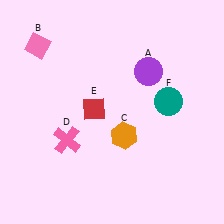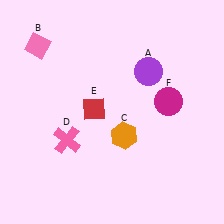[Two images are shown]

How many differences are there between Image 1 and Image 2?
There is 1 difference between the two images.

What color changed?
The circle (F) changed from teal in Image 1 to magenta in Image 2.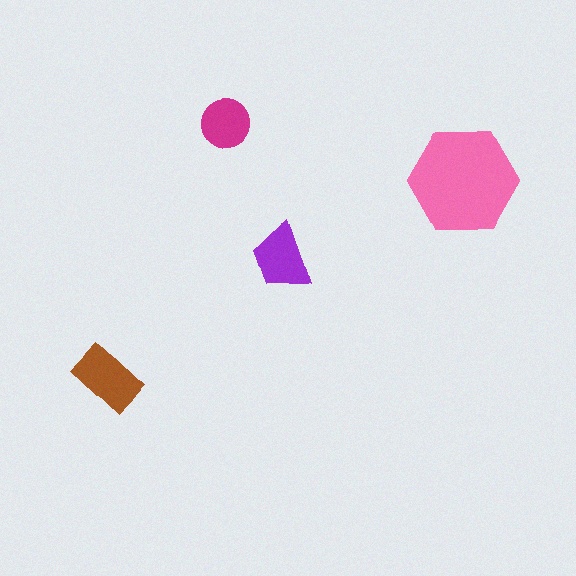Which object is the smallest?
The magenta circle.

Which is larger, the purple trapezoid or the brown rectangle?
The brown rectangle.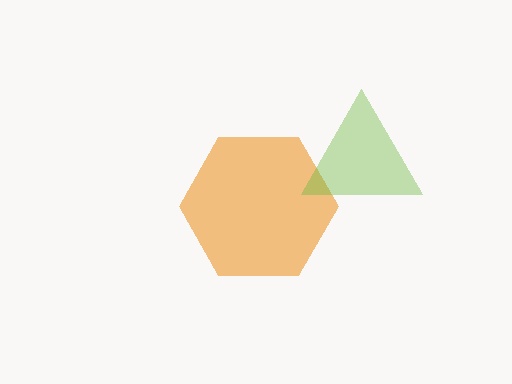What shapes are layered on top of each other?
The layered shapes are: an orange hexagon, a lime triangle.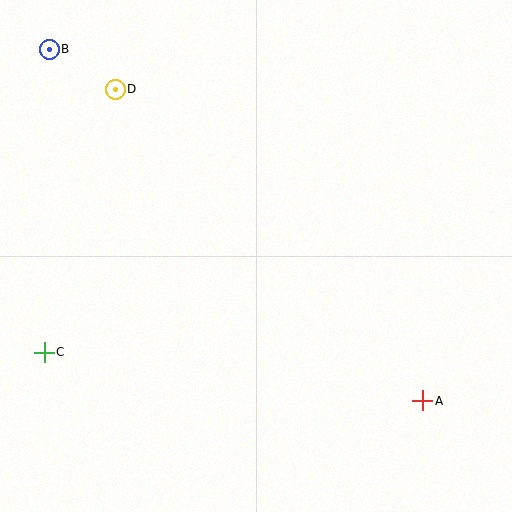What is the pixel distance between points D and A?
The distance between D and A is 438 pixels.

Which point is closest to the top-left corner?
Point B is closest to the top-left corner.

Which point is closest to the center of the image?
Point D at (115, 89) is closest to the center.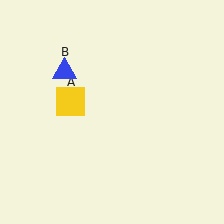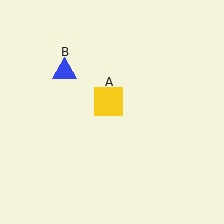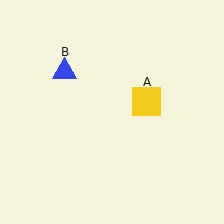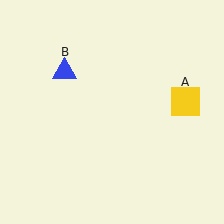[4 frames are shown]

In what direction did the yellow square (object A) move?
The yellow square (object A) moved right.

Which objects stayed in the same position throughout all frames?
Blue triangle (object B) remained stationary.